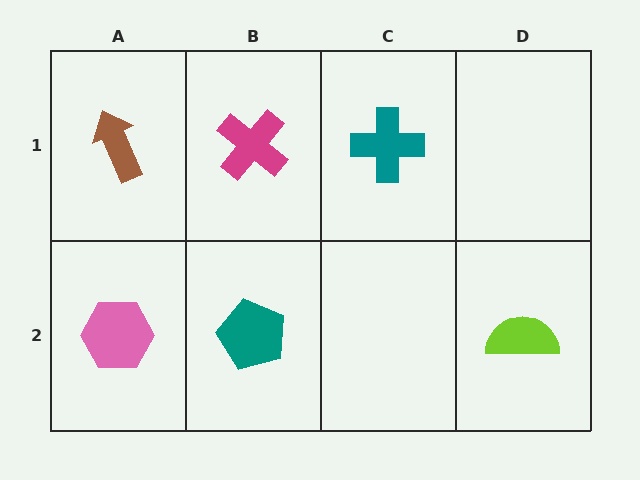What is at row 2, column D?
A lime semicircle.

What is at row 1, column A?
A brown arrow.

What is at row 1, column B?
A magenta cross.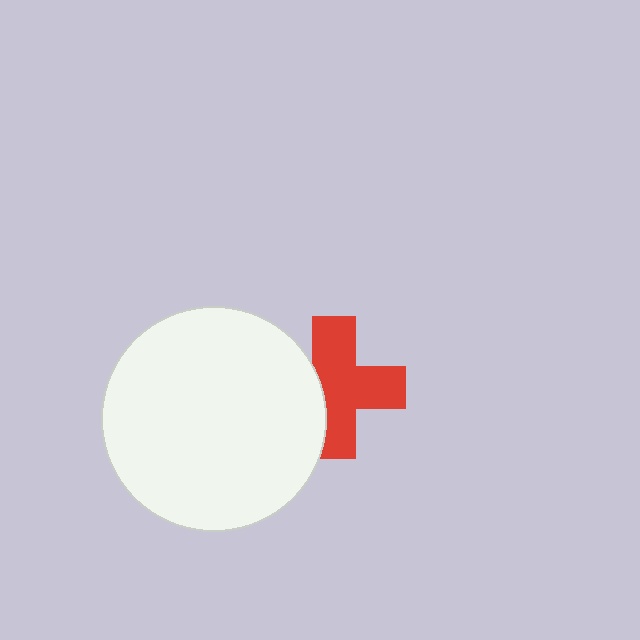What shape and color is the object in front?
The object in front is a white circle.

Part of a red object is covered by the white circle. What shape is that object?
It is a cross.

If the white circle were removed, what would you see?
You would see the complete red cross.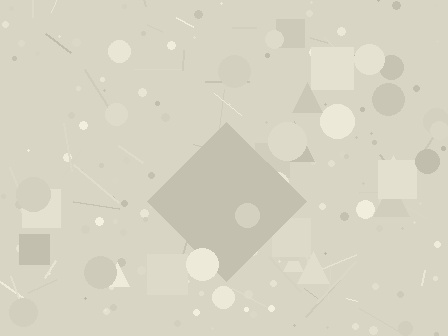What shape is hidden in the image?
A diamond is hidden in the image.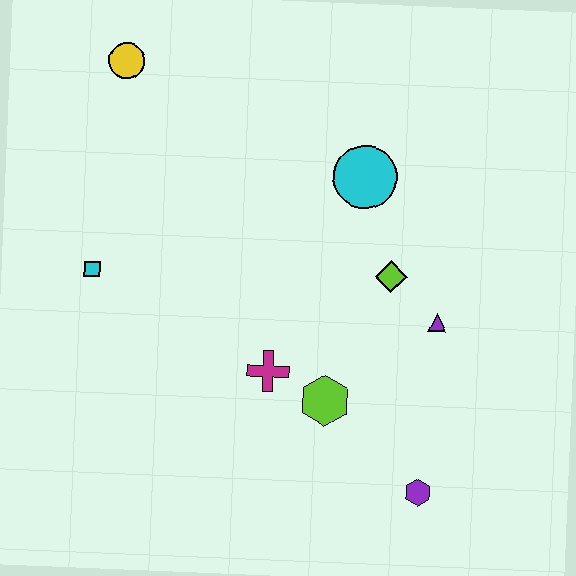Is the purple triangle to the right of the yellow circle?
Yes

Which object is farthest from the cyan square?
The purple hexagon is farthest from the cyan square.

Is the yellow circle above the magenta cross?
Yes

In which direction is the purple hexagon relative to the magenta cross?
The purple hexagon is to the right of the magenta cross.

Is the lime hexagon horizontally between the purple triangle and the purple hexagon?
No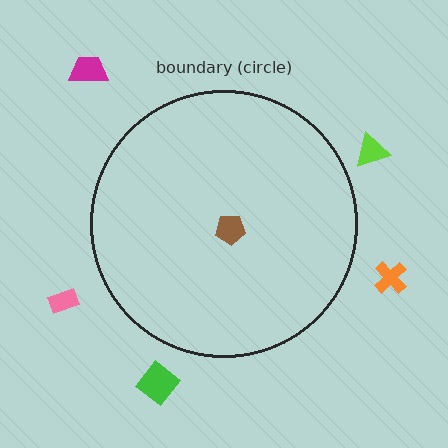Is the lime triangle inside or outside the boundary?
Outside.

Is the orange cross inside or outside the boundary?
Outside.